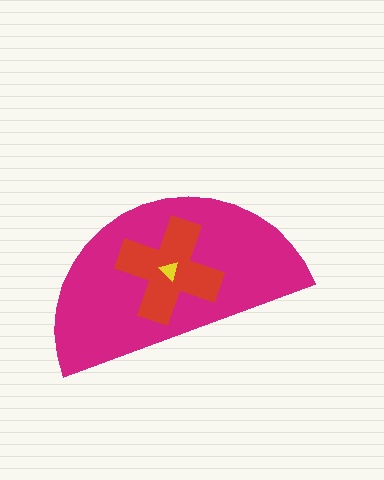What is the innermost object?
The yellow triangle.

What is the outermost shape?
The magenta semicircle.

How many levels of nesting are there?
3.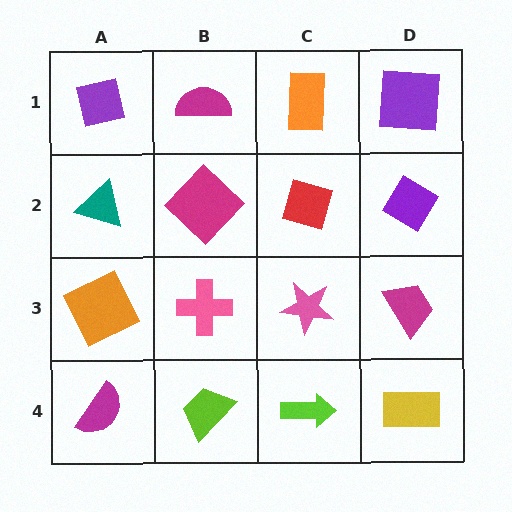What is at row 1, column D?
A purple square.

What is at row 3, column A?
An orange square.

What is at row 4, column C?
A lime arrow.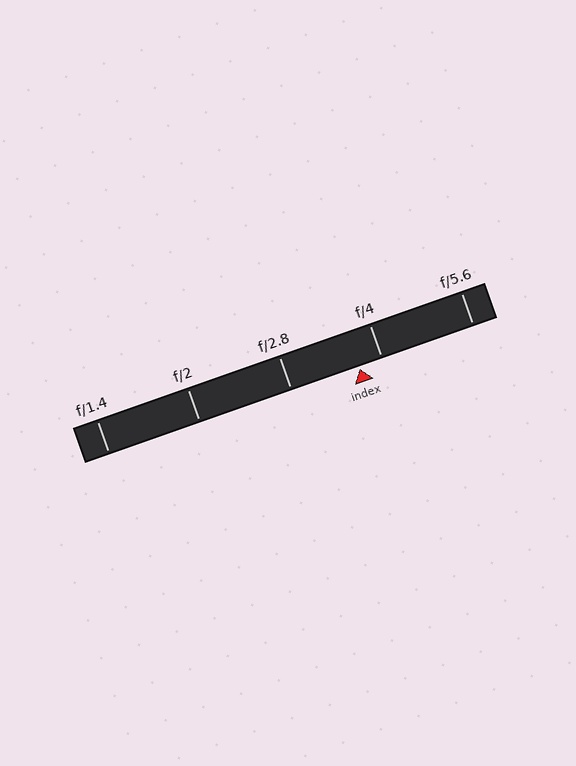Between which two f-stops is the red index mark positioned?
The index mark is between f/2.8 and f/4.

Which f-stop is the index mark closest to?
The index mark is closest to f/4.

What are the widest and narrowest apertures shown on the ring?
The widest aperture shown is f/1.4 and the narrowest is f/5.6.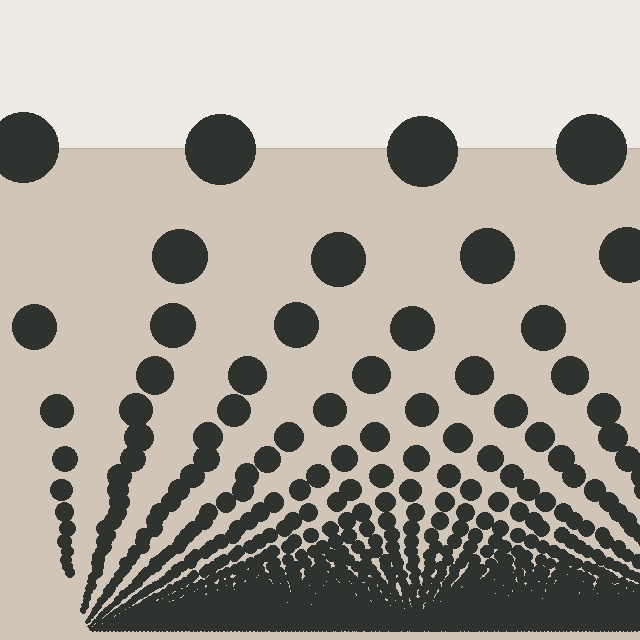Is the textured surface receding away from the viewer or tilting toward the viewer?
The surface appears to tilt toward the viewer. Texture elements get larger and sparser toward the top.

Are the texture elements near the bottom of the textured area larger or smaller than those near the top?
Smaller. The gradient is inverted — elements near the bottom are smaller and denser.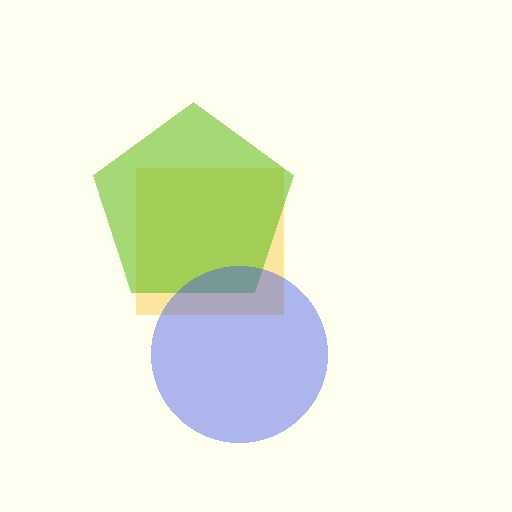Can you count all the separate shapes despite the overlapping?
Yes, there are 3 separate shapes.